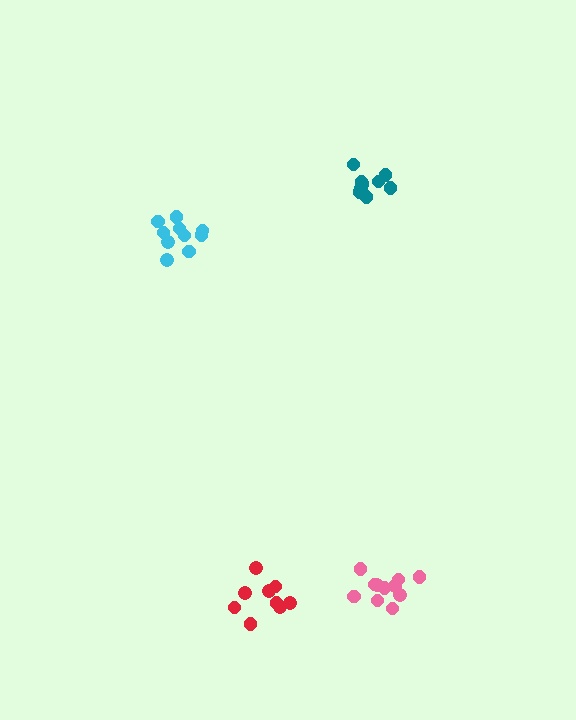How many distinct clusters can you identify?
There are 4 distinct clusters.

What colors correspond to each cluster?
The clusters are colored: pink, teal, cyan, red.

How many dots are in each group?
Group 1: 11 dots, Group 2: 10 dots, Group 3: 10 dots, Group 4: 9 dots (40 total).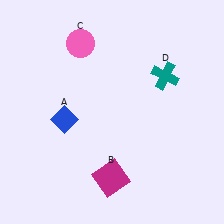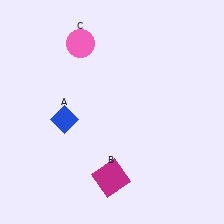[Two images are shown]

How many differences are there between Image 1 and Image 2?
There is 1 difference between the two images.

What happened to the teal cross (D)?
The teal cross (D) was removed in Image 2. It was in the top-right area of Image 1.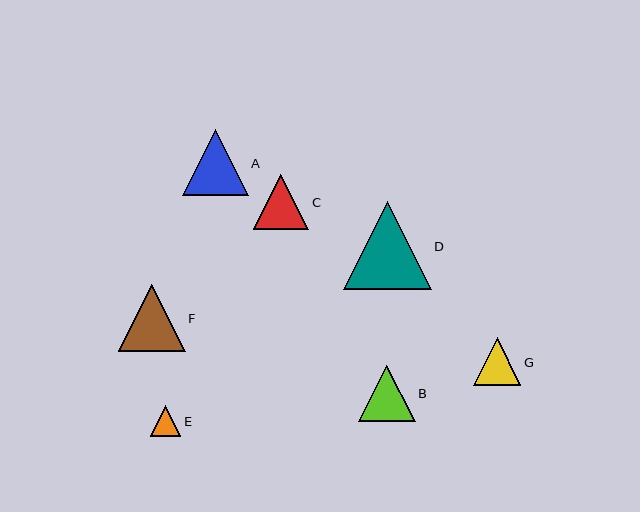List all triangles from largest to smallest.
From largest to smallest: D, F, A, B, C, G, E.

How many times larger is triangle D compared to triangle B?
Triangle D is approximately 1.5 times the size of triangle B.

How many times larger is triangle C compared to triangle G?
Triangle C is approximately 1.2 times the size of triangle G.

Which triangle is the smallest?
Triangle E is the smallest with a size of approximately 31 pixels.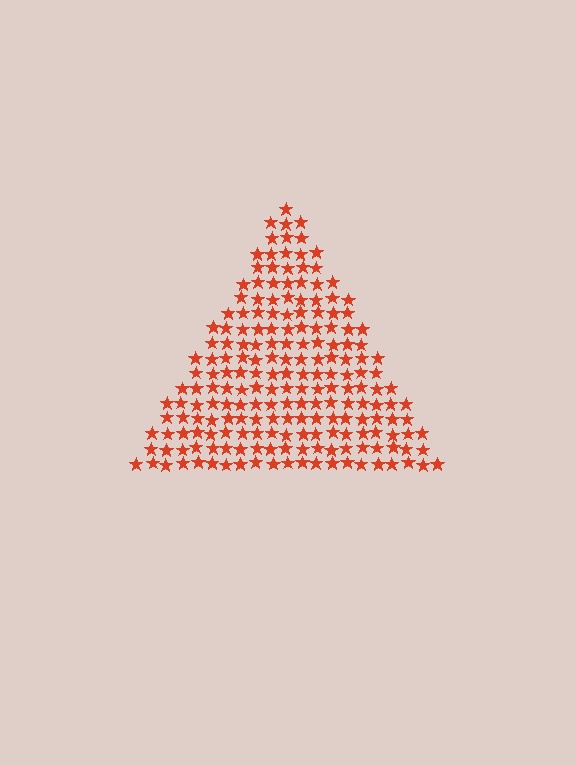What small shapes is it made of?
It is made of small stars.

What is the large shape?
The large shape is a triangle.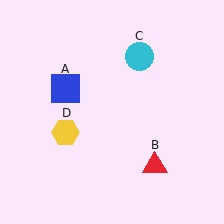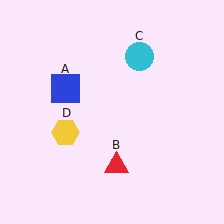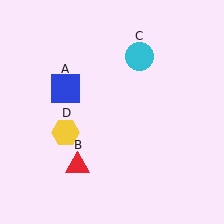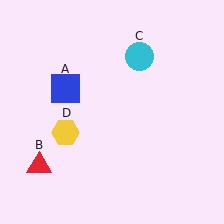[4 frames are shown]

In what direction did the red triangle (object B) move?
The red triangle (object B) moved left.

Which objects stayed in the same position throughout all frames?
Blue square (object A) and cyan circle (object C) and yellow hexagon (object D) remained stationary.